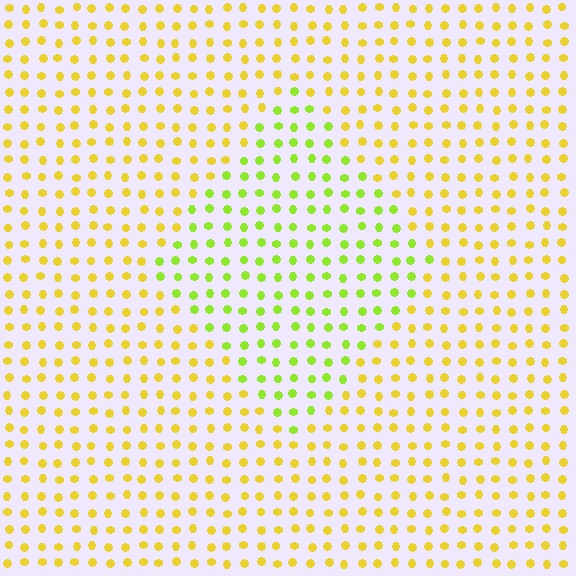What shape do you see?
I see a diamond.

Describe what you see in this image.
The image is filled with small yellow elements in a uniform arrangement. A diamond-shaped region is visible where the elements are tinted to a slightly different hue, forming a subtle color boundary.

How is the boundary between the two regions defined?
The boundary is defined purely by a slight shift in hue (about 36 degrees). Spacing, size, and orientation are identical on both sides.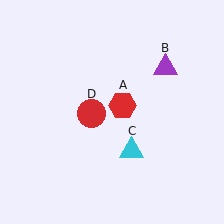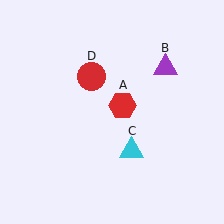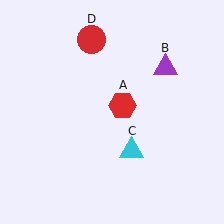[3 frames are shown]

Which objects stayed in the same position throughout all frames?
Red hexagon (object A) and purple triangle (object B) and cyan triangle (object C) remained stationary.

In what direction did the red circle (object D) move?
The red circle (object D) moved up.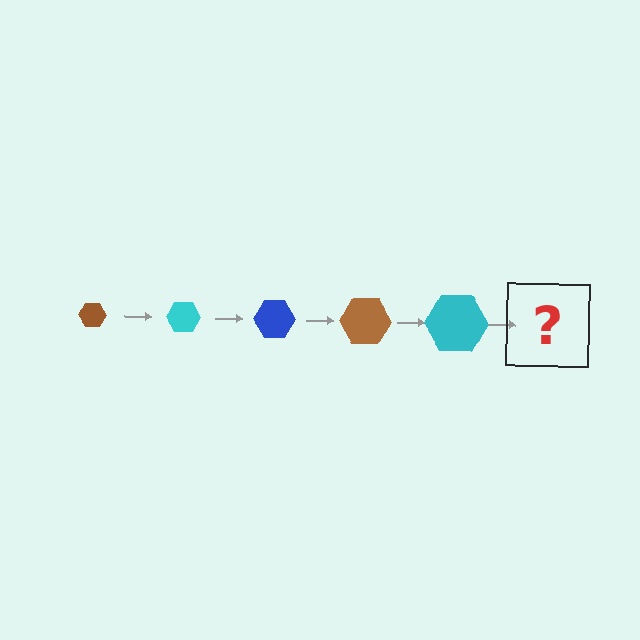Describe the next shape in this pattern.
It should be a blue hexagon, larger than the previous one.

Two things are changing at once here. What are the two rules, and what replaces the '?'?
The two rules are that the hexagon grows larger each step and the color cycles through brown, cyan, and blue. The '?' should be a blue hexagon, larger than the previous one.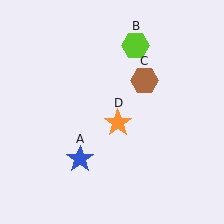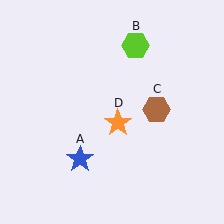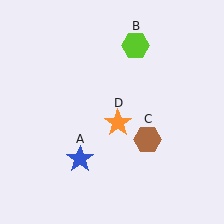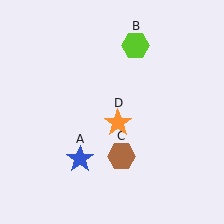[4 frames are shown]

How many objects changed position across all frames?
1 object changed position: brown hexagon (object C).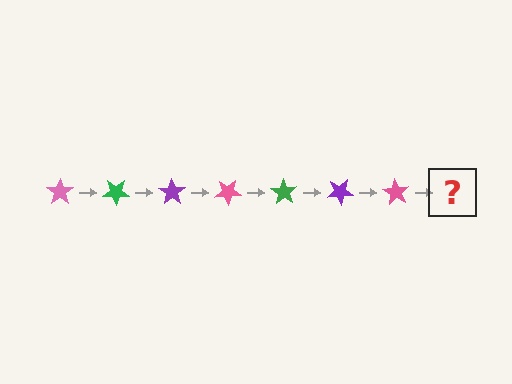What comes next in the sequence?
The next element should be a green star, rotated 245 degrees from the start.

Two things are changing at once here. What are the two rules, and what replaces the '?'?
The two rules are that it rotates 35 degrees each step and the color cycles through pink, green, and purple. The '?' should be a green star, rotated 245 degrees from the start.